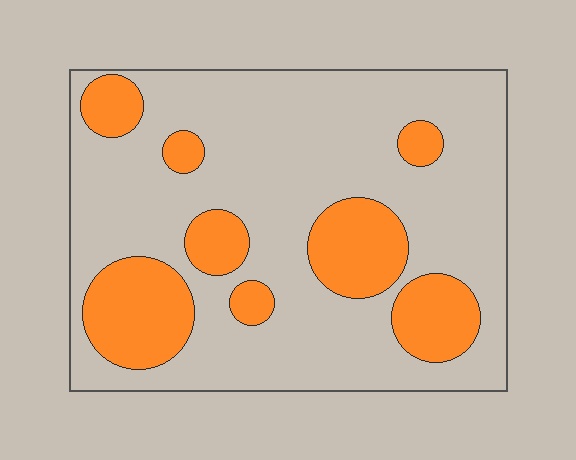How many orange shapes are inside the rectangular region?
8.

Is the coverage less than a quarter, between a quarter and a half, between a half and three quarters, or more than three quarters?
Between a quarter and a half.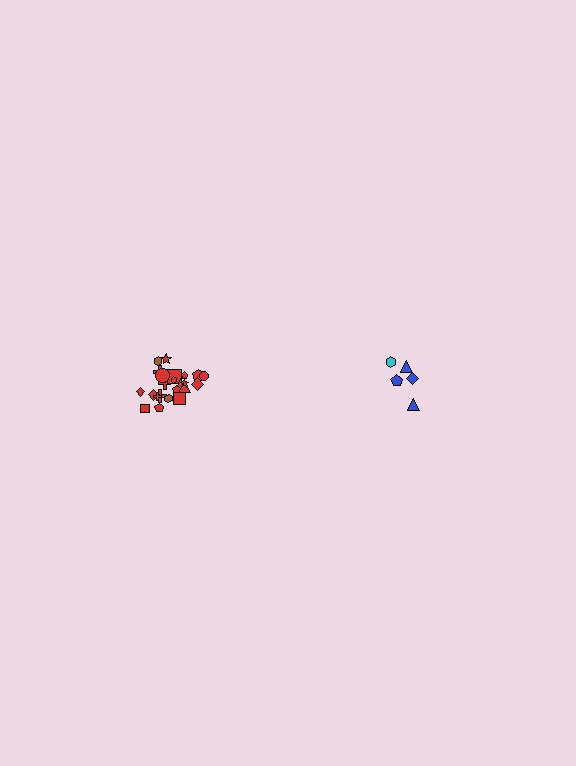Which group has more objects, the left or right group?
The left group.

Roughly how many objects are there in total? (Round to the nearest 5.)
Roughly 30 objects in total.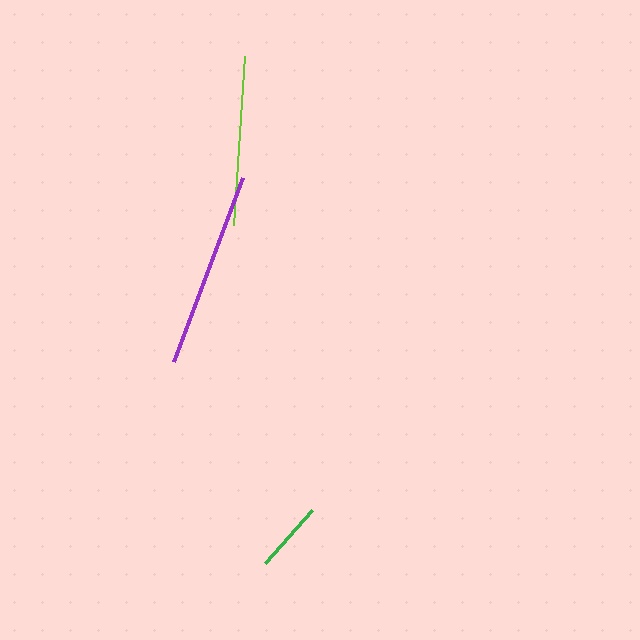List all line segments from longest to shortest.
From longest to shortest: purple, lime, green.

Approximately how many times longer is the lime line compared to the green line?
The lime line is approximately 2.4 times the length of the green line.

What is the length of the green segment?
The green segment is approximately 71 pixels long.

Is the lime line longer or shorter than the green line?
The lime line is longer than the green line.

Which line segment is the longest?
The purple line is the longest at approximately 196 pixels.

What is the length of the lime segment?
The lime segment is approximately 169 pixels long.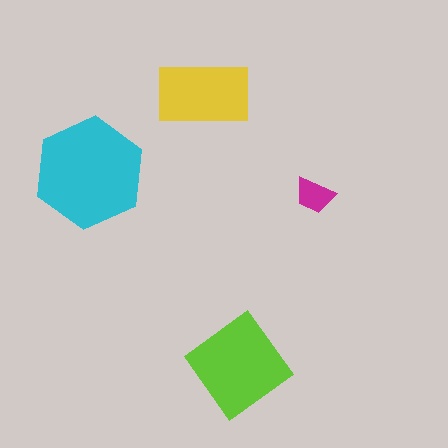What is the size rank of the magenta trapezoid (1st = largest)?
4th.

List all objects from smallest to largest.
The magenta trapezoid, the yellow rectangle, the lime diamond, the cyan hexagon.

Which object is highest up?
The yellow rectangle is topmost.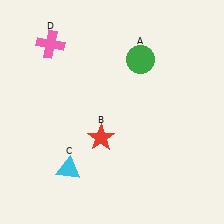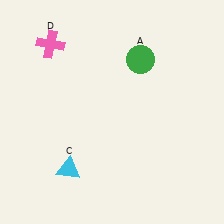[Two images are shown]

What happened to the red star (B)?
The red star (B) was removed in Image 2. It was in the bottom-left area of Image 1.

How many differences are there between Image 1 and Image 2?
There is 1 difference between the two images.